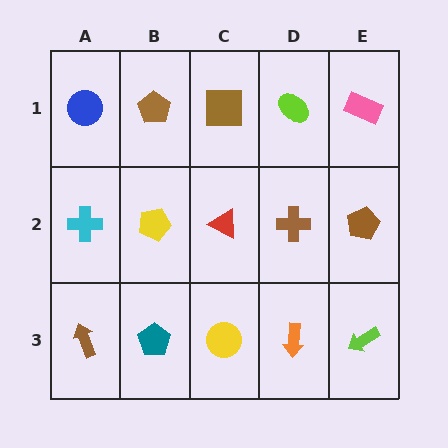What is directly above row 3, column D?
A brown cross.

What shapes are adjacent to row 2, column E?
A pink rectangle (row 1, column E), a lime arrow (row 3, column E), a brown cross (row 2, column D).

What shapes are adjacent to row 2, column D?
A lime ellipse (row 1, column D), an orange arrow (row 3, column D), a red triangle (row 2, column C), a brown pentagon (row 2, column E).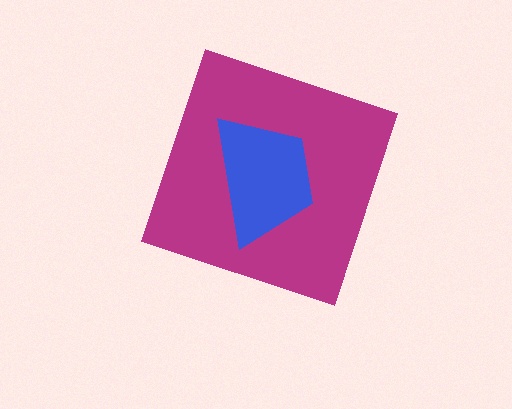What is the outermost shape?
The magenta diamond.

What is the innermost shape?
The blue trapezoid.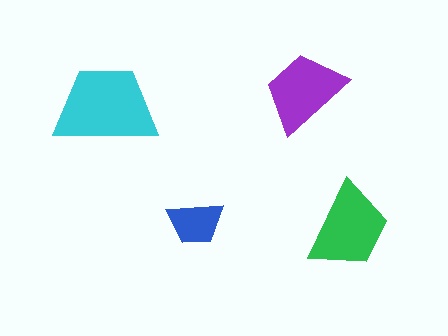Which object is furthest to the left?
The cyan trapezoid is leftmost.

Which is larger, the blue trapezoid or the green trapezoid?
The green one.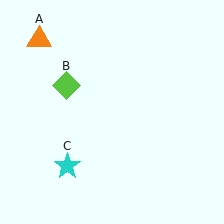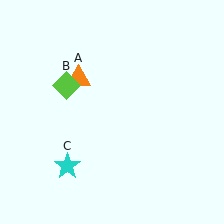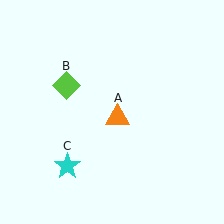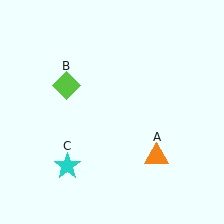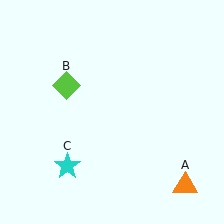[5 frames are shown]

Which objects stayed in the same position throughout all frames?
Lime diamond (object B) and cyan star (object C) remained stationary.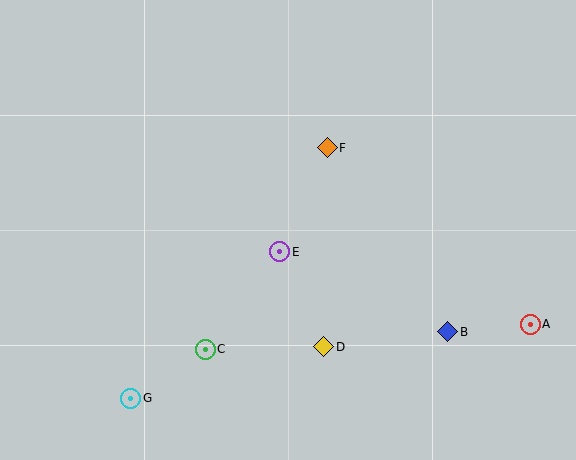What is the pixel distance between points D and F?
The distance between D and F is 199 pixels.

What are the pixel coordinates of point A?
Point A is at (530, 324).